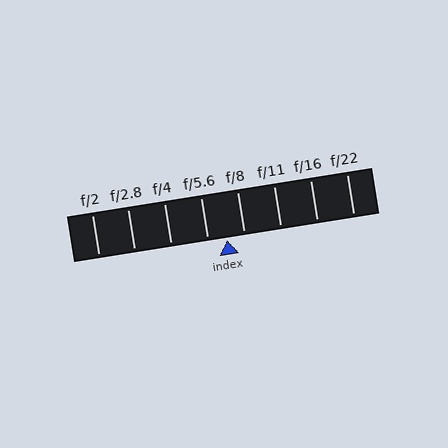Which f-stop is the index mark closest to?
The index mark is closest to f/8.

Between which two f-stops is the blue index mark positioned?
The index mark is between f/5.6 and f/8.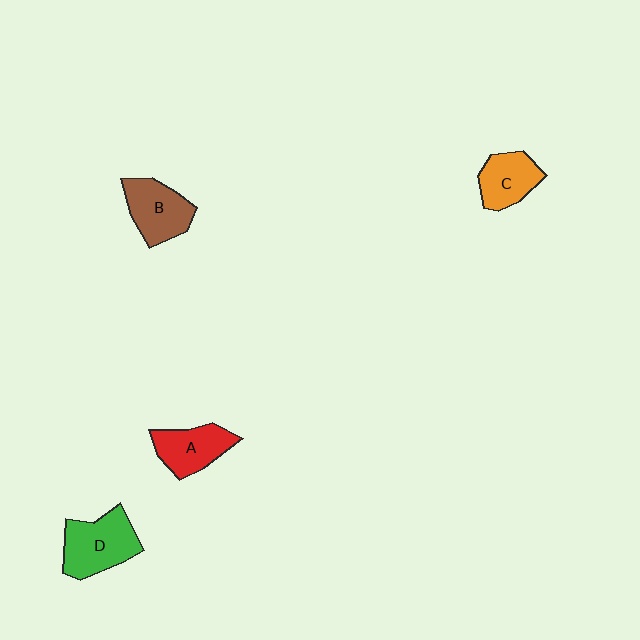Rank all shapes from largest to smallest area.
From largest to smallest: D (green), B (brown), A (red), C (orange).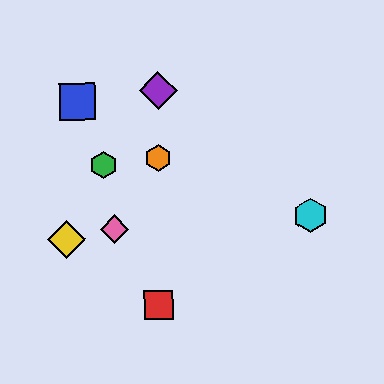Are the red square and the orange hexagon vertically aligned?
Yes, both are at x≈159.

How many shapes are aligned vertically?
3 shapes (the red square, the purple diamond, the orange hexagon) are aligned vertically.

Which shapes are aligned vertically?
The red square, the purple diamond, the orange hexagon are aligned vertically.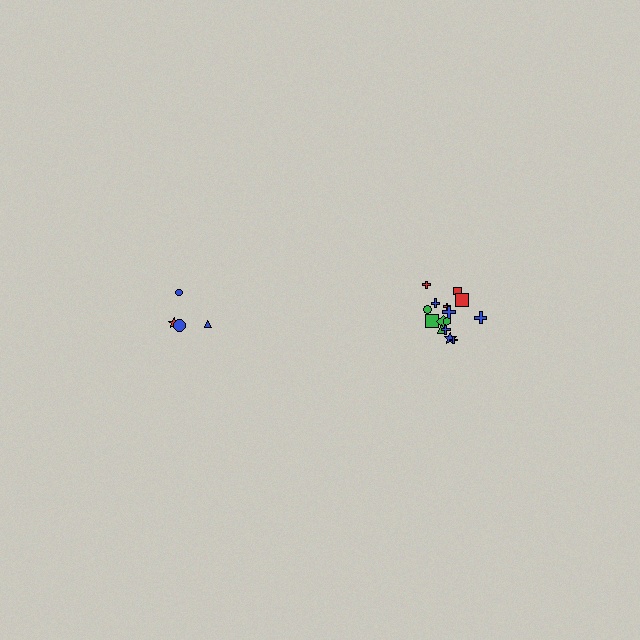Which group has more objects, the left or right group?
The right group.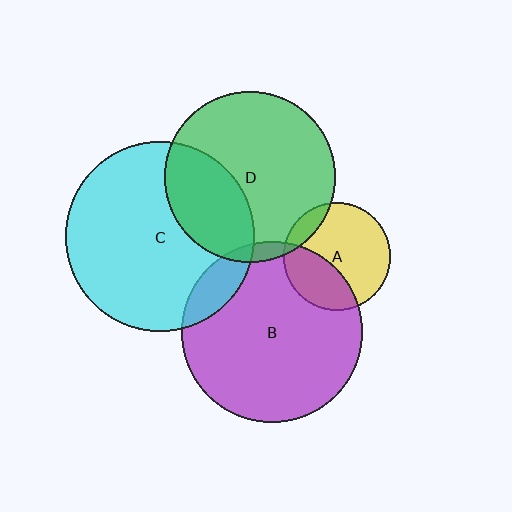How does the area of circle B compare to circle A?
Approximately 2.9 times.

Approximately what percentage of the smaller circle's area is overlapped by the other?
Approximately 5%.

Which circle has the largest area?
Circle C (cyan).